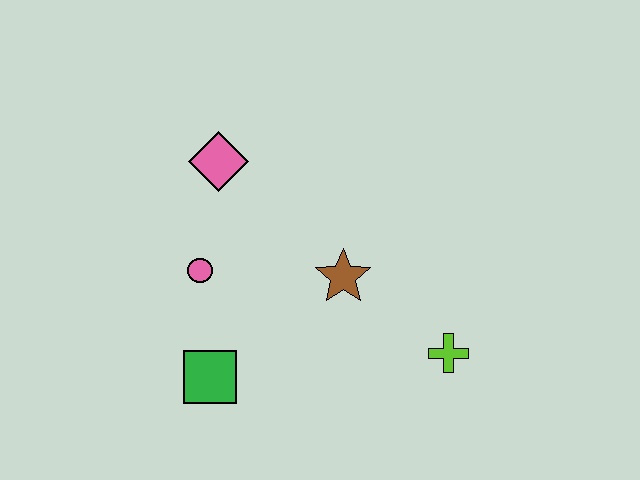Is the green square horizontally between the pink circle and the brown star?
Yes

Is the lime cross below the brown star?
Yes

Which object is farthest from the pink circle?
The lime cross is farthest from the pink circle.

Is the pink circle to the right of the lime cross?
No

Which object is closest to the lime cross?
The brown star is closest to the lime cross.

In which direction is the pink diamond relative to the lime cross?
The pink diamond is to the left of the lime cross.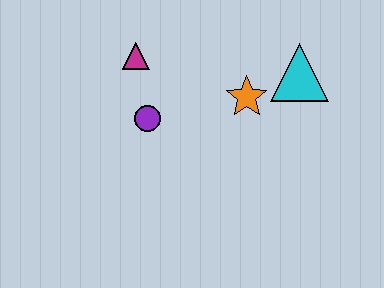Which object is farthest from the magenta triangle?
The cyan triangle is farthest from the magenta triangle.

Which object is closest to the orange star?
The cyan triangle is closest to the orange star.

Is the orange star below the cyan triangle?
Yes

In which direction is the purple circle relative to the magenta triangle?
The purple circle is below the magenta triangle.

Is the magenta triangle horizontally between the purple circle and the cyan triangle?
No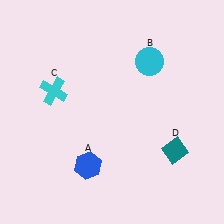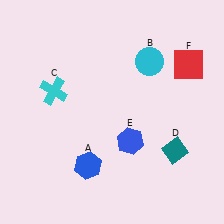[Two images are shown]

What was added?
A blue hexagon (E), a red square (F) were added in Image 2.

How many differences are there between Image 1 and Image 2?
There are 2 differences between the two images.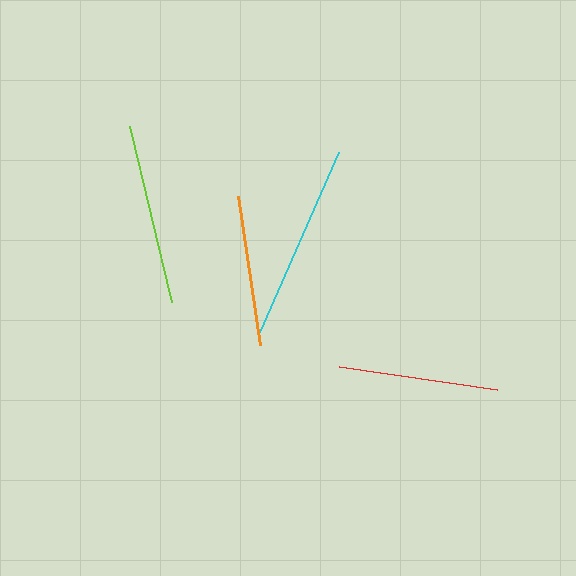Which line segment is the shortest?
The orange line is the shortest at approximately 151 pixels.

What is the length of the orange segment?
The orange segment is approximately 151 pixels long.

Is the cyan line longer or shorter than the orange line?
The cyan line is longer than the orange line.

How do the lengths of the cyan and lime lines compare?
The cyan and lime lines are approximately the same length.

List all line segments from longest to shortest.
From longest to shortest: cyan, lime, red, orange.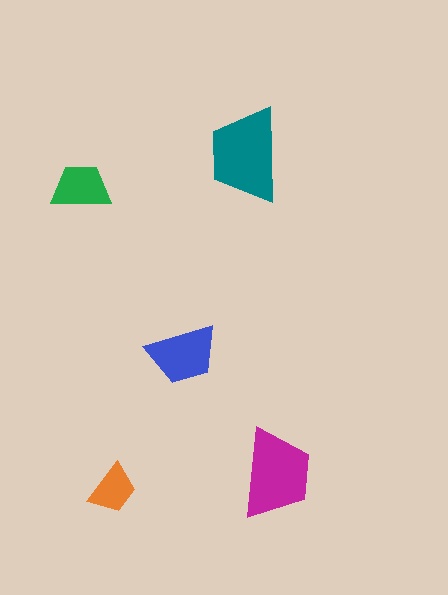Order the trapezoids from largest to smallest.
the teal one, the magenta one, the blue one, the green one, the orange one.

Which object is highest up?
The teal trapezoid is topmost.